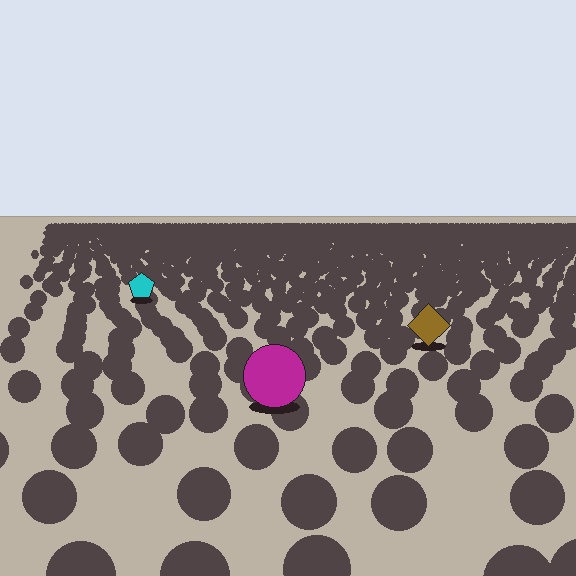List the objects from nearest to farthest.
From nearest to farthest: the magenta circle, the brown diamond, the cyan pentagon.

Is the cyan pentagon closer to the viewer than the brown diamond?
No. The brown diamond is closer — you can tell from the texture gradient: the ground texture is coarser near it.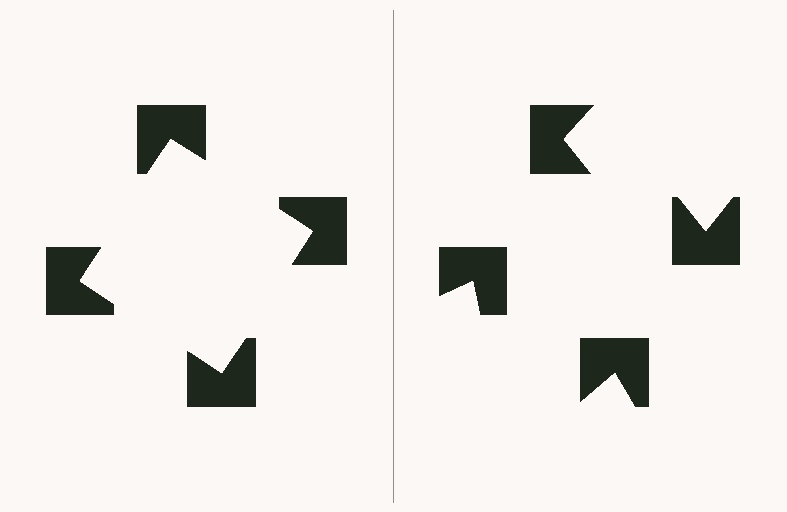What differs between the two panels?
The notched squares are positioned identically on both sides; only the wedge orientations differ. On the left they align to a square; on the right they are misaligned.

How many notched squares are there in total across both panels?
8 — 4 on each side.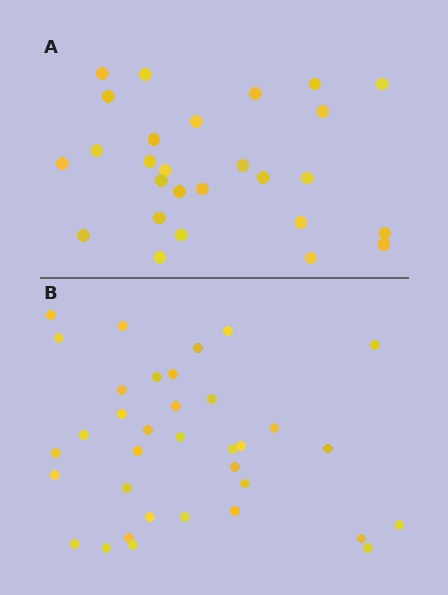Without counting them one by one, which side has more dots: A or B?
Region B (the bottom region) has more dots.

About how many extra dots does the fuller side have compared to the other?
Region B has roughly 8 or so more dots than region A.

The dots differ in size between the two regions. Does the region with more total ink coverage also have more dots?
No. Region A has more total ink coverage because its dots are larger, but region B actually contains more individual dots. Total area can be misleading — the number of items is what matters here.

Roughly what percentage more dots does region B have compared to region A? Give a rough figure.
About 30% more.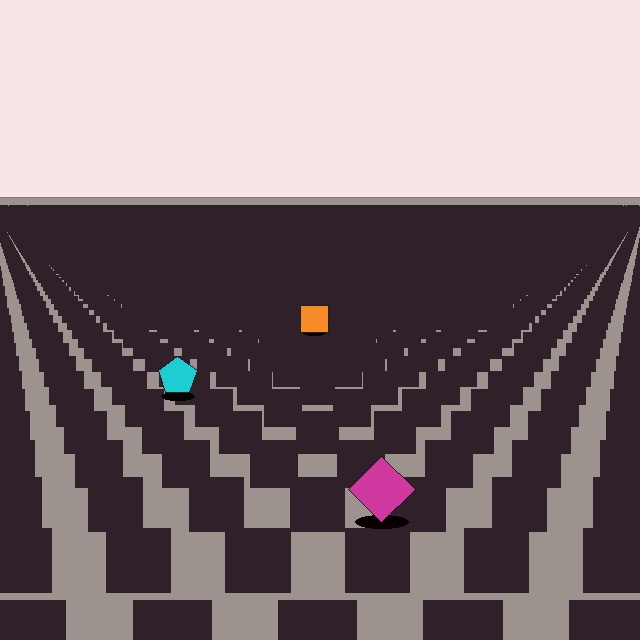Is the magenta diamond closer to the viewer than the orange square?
Yes. The magenta diamond is closer — you can tell from the texture gradient: the ground texture is coarser near it.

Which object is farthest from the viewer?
The orange square is farthest from the viewer. It appears smaller and the ground texture around it is denser.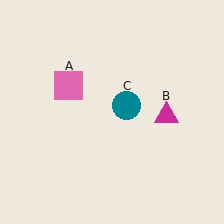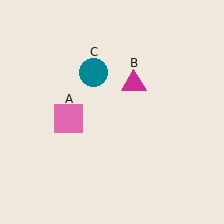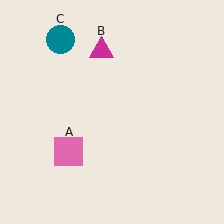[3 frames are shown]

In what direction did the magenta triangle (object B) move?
The magenta triangle (object B) moved up and to the left.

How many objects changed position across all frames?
3 objects changed position: pink square (object A), magenta triangle (object B), teal circle (object C).